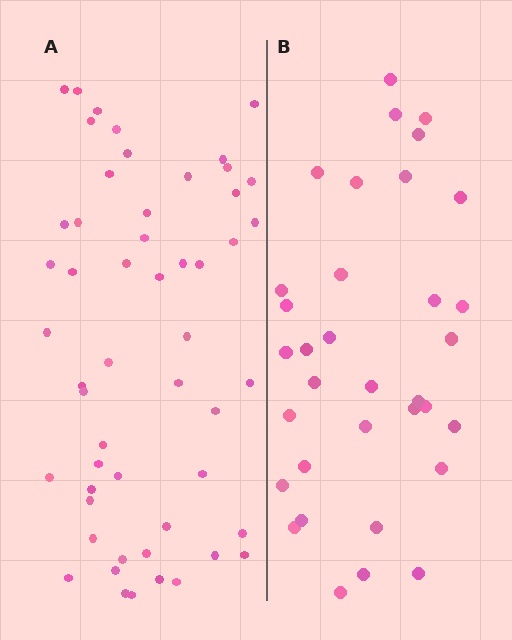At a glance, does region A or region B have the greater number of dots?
Region A (the left region) has more dots.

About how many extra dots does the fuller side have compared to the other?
Region A has approximately 20 more dots than region B.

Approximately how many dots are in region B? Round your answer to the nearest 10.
About 30 dots. (The exact count is 34, which rounds to 30.)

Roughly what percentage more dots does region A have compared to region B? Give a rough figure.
About 55% more.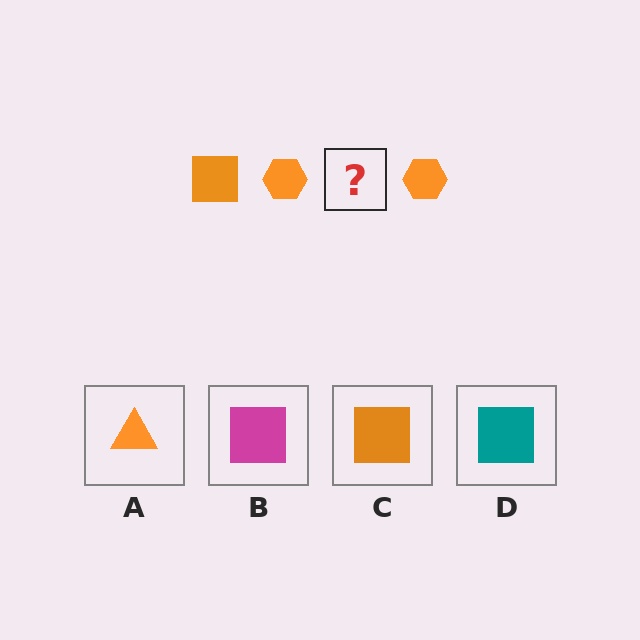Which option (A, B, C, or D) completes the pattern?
C.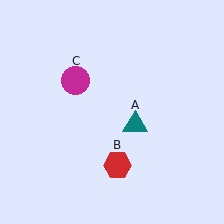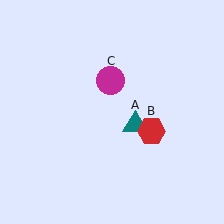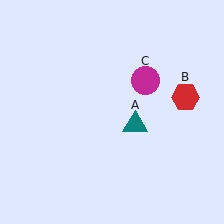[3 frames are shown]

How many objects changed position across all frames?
2 objects changed position: red hexagon (object B), magenta circle (object C).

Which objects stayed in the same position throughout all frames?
Teal triangle (object A) remained stationary.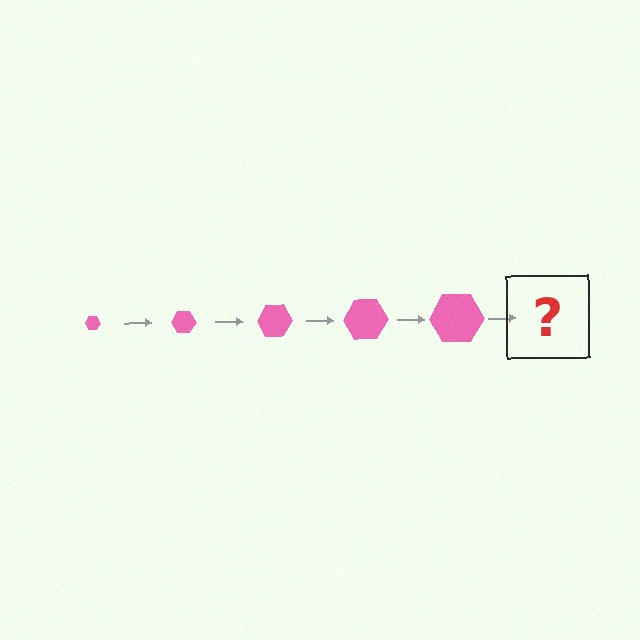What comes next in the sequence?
The next element should be a pink hexagon, larger than the previous one.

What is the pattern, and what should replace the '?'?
The pattern is that the hexagon gets progressively larger each step. The '?' should be a pink hexagon, larger than the previous one.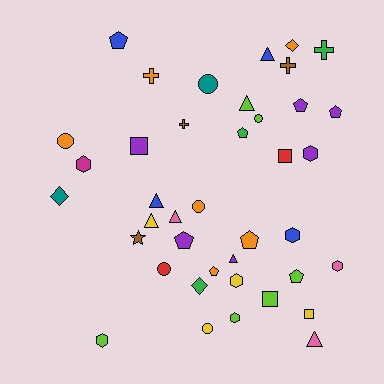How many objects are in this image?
There are 40 objects.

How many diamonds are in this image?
There are 3 diamonds.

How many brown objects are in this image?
There are 3 brown objects.